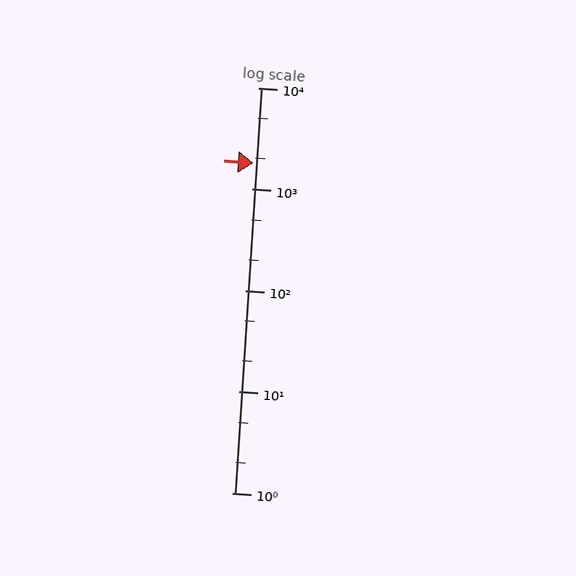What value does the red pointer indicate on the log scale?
The pointer indicates approximately 1800.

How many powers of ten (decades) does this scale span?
The scale spans 4 decades, from 1 to 10000.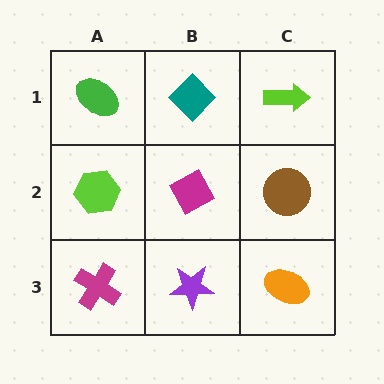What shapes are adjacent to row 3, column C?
A brown circle (row 2, column C), a purple star (row 3, column B).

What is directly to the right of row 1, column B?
A lime arrow.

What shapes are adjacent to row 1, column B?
A magenta diamond (row 2, column B), a green ellipse (row 1, column A), a lime arrow (row 1, column C).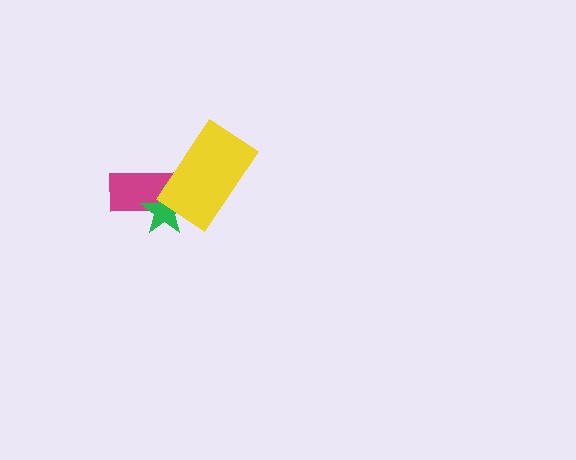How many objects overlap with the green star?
2 objects overlap with the green star.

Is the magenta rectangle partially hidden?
Yes, it is partially covered by another shape.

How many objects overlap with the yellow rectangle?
2 objects overlap with the yellow rectangle.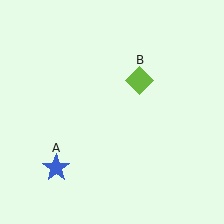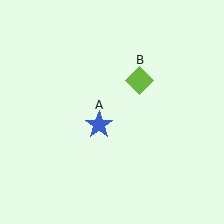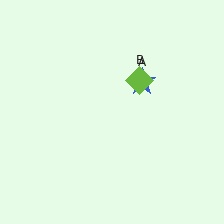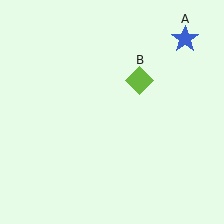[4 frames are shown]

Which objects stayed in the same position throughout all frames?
Lime diamond (object B) remained stationary.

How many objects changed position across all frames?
1 object changed position: blue star (object A).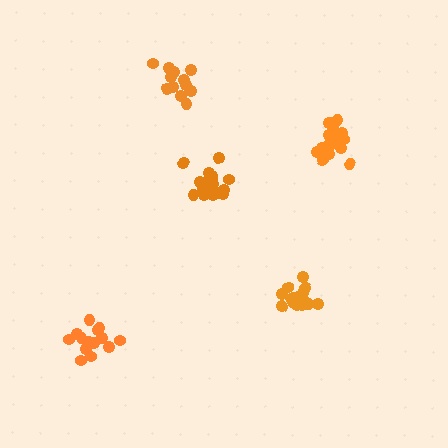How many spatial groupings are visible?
There are 5 spatial groupings.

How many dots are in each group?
Group 1: 16 dots, Group 2: 14 dots, Group 3: 15 dots, Group 4: 12 dots, Group 5: 18 dots (75 total).